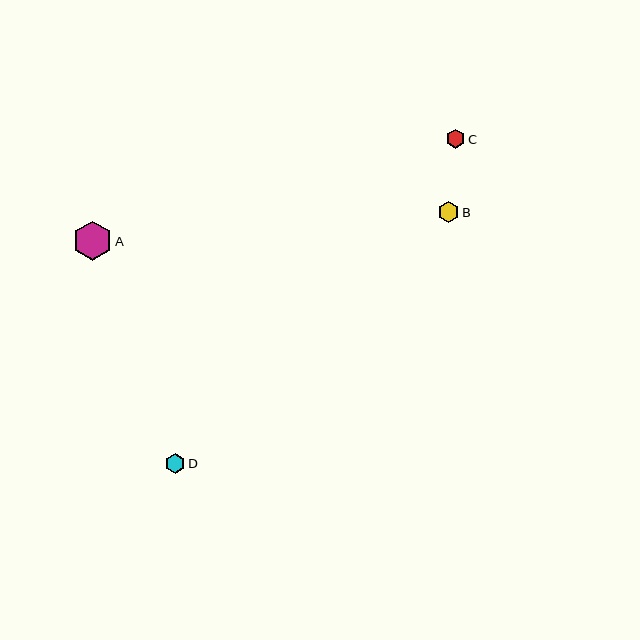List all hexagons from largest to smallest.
From largest to smallest: A, B, D, C.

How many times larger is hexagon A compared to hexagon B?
Hexagon A is approximately 1.9 times the size of hexagon B.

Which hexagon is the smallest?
Hexagon C is the smallest with a size of approximately 19 pixels.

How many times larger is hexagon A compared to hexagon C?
Hexagon A is approximately 2.0 times the size of hexagon C.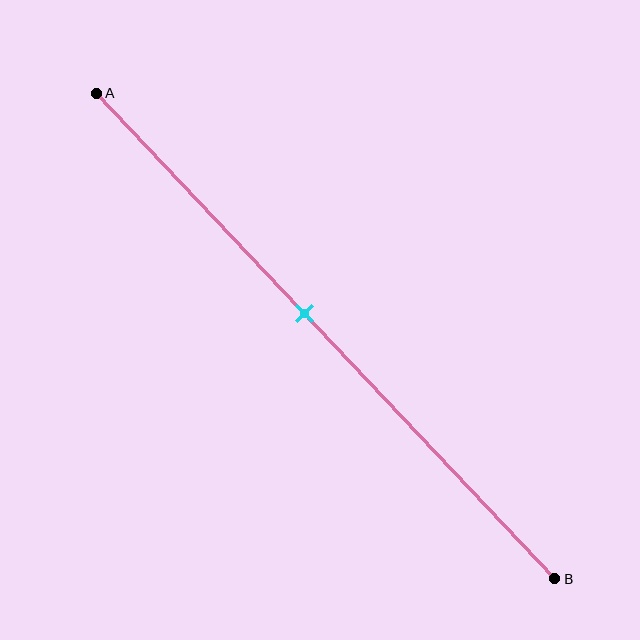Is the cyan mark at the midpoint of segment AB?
No, the mark is at about 45% from A, not at the 50% midpoint.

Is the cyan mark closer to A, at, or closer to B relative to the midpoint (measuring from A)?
The cyan mark is closer to point A than the midpoint of segment AB.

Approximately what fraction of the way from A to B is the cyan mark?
The cyan mark is approximately 45% of the way from A to B.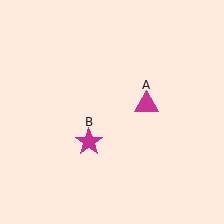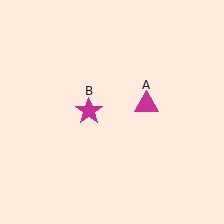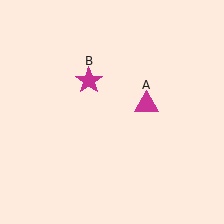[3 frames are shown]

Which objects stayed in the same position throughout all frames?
Magenta triangle (object A) remained stationary.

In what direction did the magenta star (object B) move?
The magenta star (object B) moved up.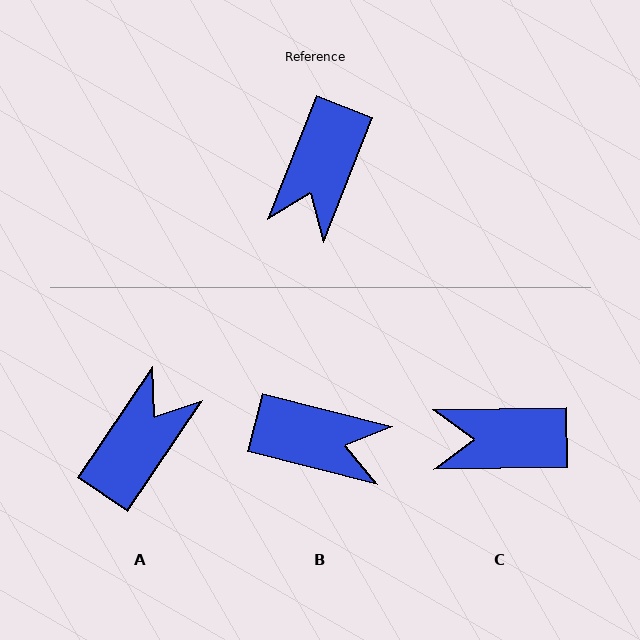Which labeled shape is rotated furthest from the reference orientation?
A, about 167 degrees away.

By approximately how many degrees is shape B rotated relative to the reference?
Approximately 97 degrees counter-clockwise.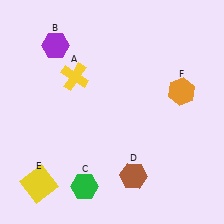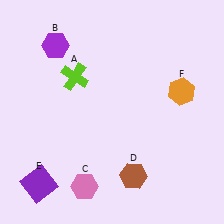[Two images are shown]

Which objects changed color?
A changed from yellow to lime. C changed from green to pink. E changed from yellow to purple.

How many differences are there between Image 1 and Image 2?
There are 3 differences between the two images.